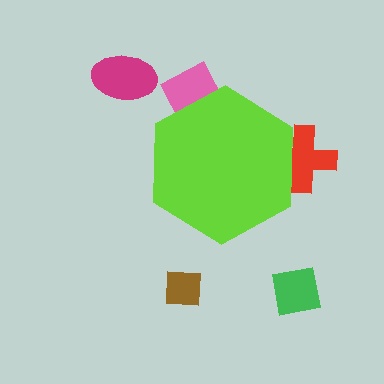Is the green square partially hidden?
No, the green square is fully visible.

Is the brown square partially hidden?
No, the brown square is fully visible.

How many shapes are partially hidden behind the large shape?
2 shapes are partially hidden.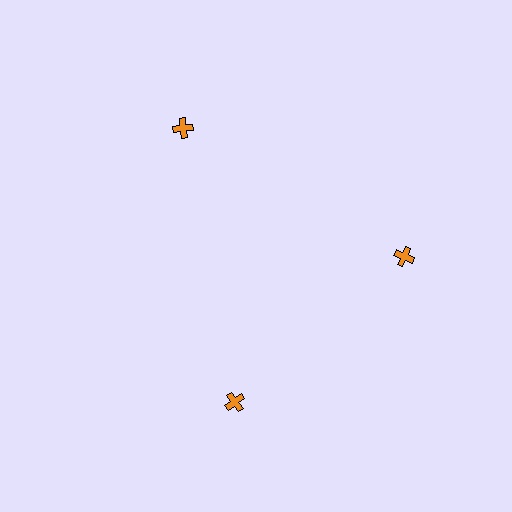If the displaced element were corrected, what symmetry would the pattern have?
It would have 3-fold rotational symmetry — the pattern would map onto itself every 120 degrees.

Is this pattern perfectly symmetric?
No. The 3 orange crosses are arranged in a ring, but one element near the 7 o'clock position is rotated out of alignment along the ring, breaking the 3-fold rotational symmetry.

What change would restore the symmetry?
The symmetry would be restored by rotating it back into even spacing with its neighbors so that all 3 crosses sit at equal angles and equal distance from the center.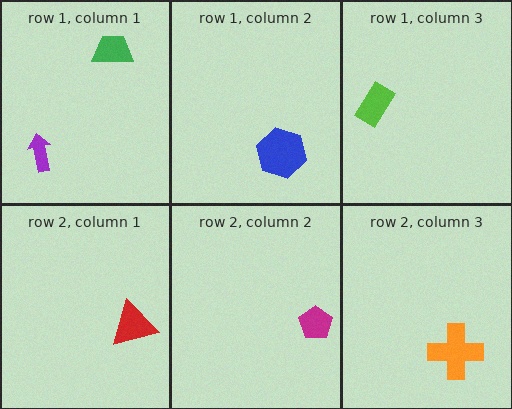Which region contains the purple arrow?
The row 1, column 1 region.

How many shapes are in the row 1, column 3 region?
1.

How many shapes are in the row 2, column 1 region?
1.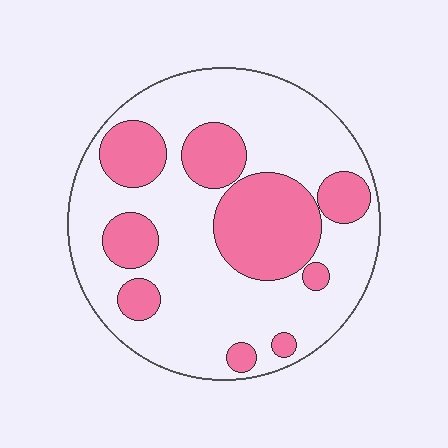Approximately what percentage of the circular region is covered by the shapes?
Approximately 30%.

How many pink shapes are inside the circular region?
9.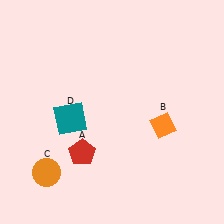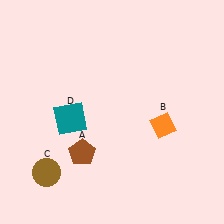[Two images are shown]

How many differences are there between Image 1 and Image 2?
There are 2 differences between the two images.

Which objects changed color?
A changed from red to brown. C changed from orange to brown.